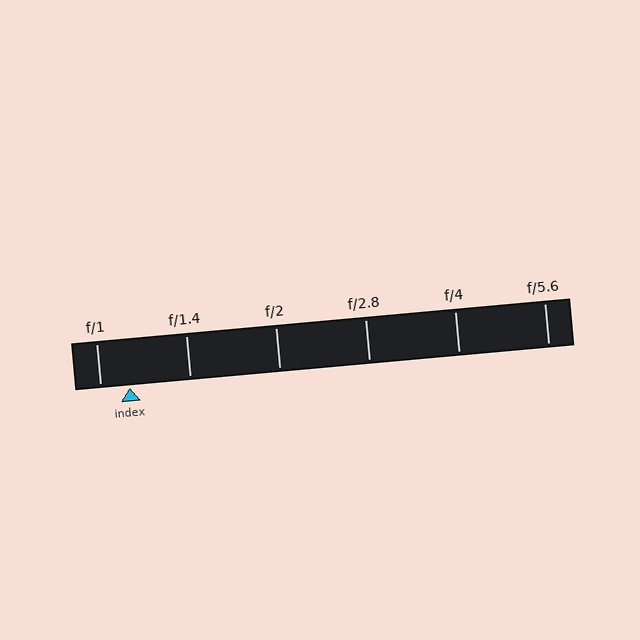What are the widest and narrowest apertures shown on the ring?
The widest aperture shown is f/1 and the narrowest is f/5.6.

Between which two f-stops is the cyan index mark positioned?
The index mark is between f/1 and f/1.4.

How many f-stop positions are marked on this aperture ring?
There are 6 f-stop positions marked.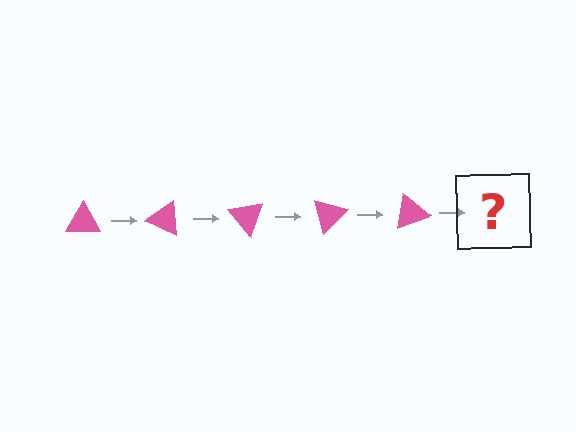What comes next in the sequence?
The next element should be a pink triangle rotated 125 degrees.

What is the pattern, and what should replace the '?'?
The pattern is that the triangle rotates 25 degrees each step. The '?' should be a pink triangle rotated 125 degrees.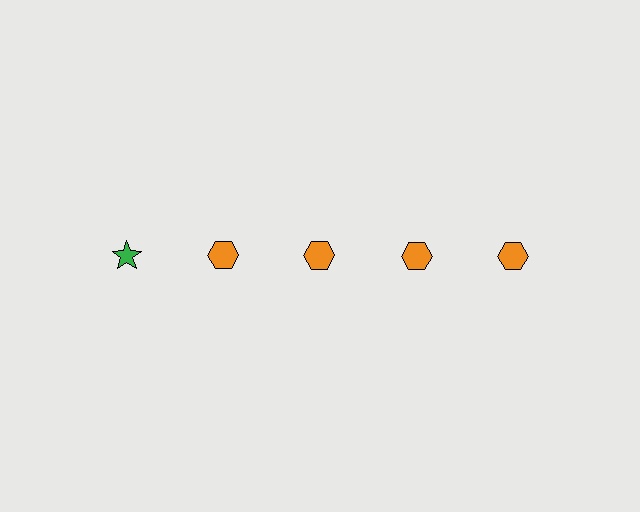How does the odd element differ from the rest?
It differs in both color (green instead of orange) and shape (star instead of hexagon).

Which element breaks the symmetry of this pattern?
The green star in the top row, leftmost column breaks the symmetry. All other shapes are orange hexagons.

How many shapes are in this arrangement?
There are 5 shapes arranged in a grid pattern.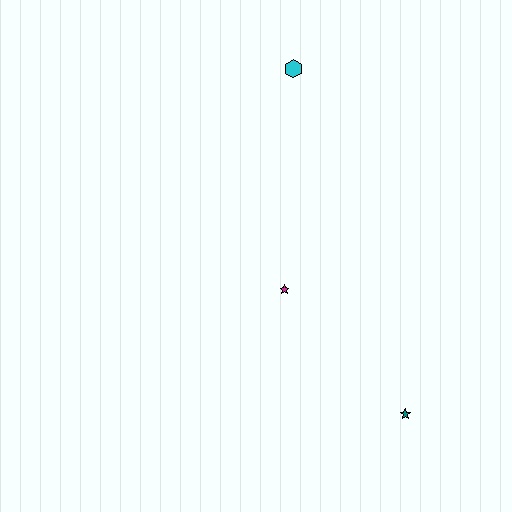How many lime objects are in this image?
There are no lime objects.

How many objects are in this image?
There are 3 objects.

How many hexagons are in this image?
There is 1 hexagon.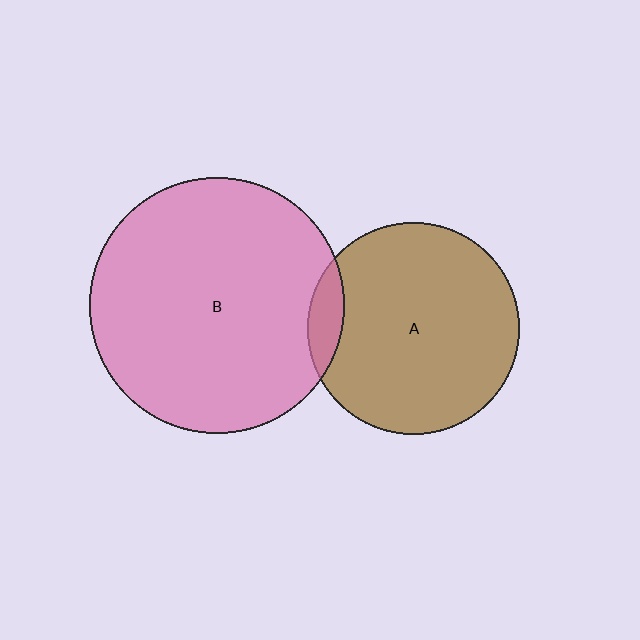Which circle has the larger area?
Circle B (pink).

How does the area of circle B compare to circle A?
Approximately 1.4 times.